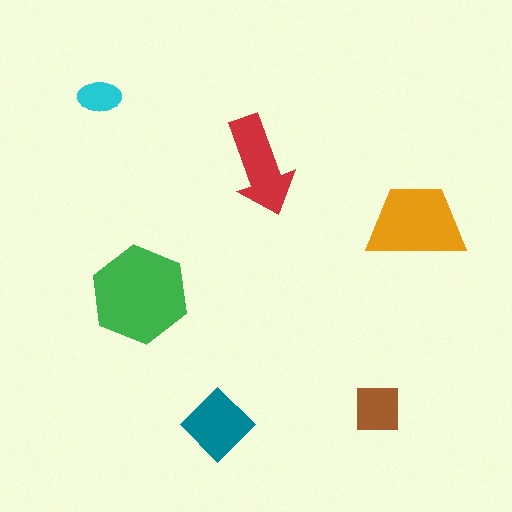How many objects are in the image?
There are 6 objects in the image.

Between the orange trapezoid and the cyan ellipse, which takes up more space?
The orange trapezoid.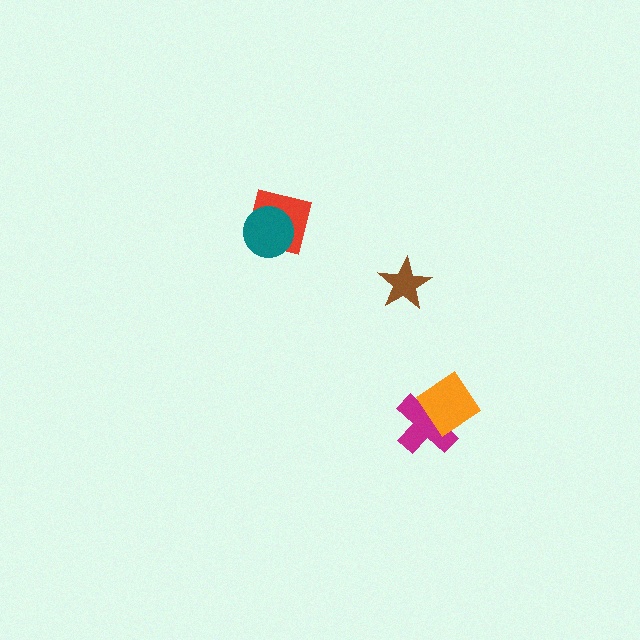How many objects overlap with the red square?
1 object overlaps with the red square.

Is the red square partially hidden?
Yes, it is partially covered by another shape.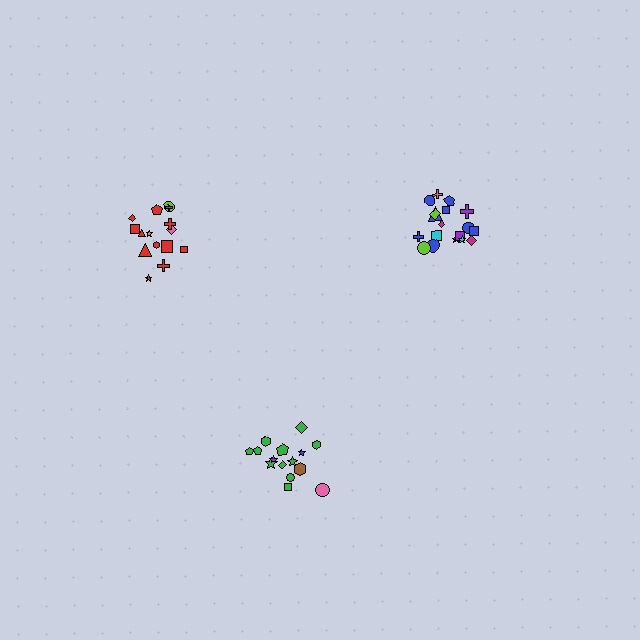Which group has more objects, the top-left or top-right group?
The top-right group.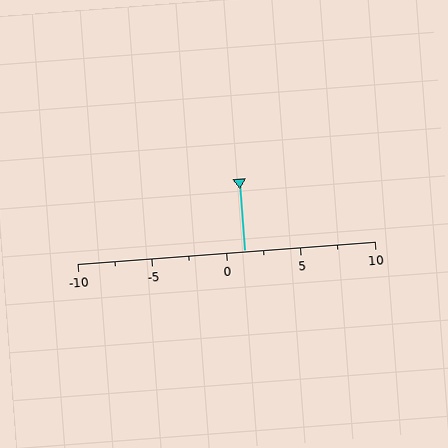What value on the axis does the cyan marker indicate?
The marker indicates approximately 1.2.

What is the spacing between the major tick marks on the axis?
The major ticks are spaced 5 apart.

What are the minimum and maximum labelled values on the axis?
The axis runs from -10 to 10.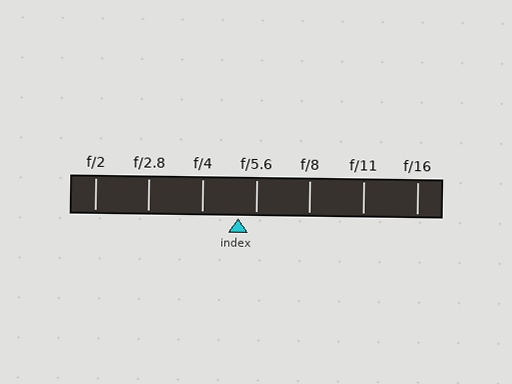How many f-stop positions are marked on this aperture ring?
There are 7 f-stop positions marked.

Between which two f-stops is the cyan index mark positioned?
The index mark is between f/4 and f/5.6.